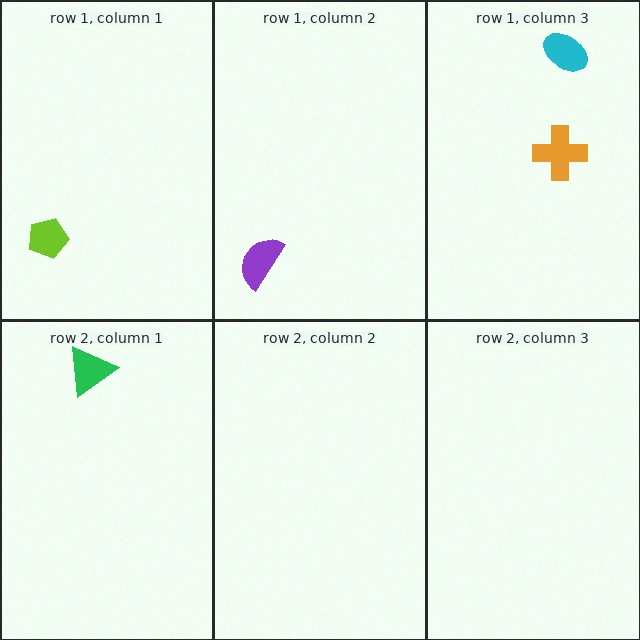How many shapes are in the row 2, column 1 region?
1.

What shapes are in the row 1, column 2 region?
The purple semicircle.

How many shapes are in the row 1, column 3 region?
2.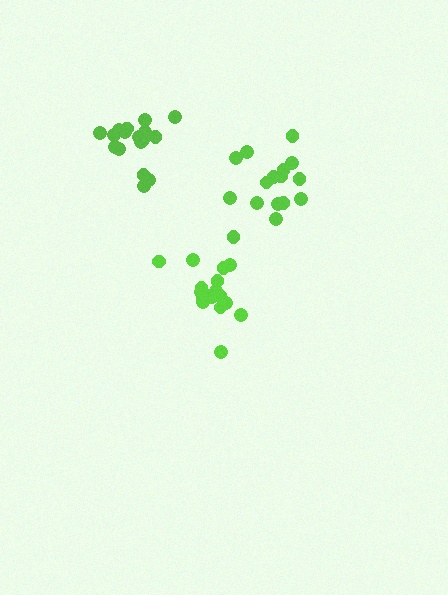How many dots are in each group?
Group 1: 17 dots, Group 2: 16 dots, Group 3: 17 dots (50 total).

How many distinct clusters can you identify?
There are 3 distinct clusters.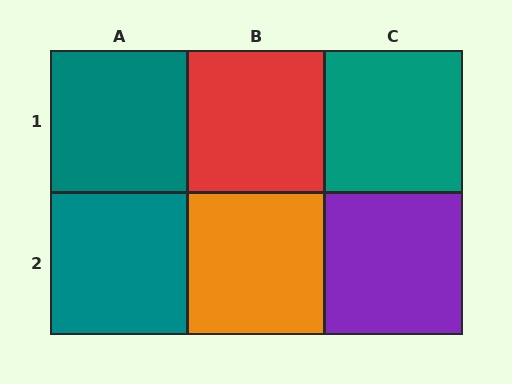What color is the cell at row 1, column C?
Teal.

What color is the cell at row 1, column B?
Red.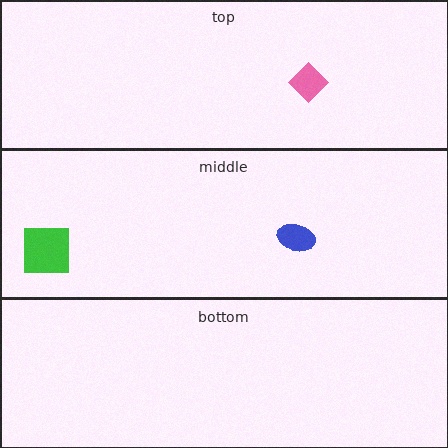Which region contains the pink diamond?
The top region.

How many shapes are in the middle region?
2.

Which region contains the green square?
The middle region.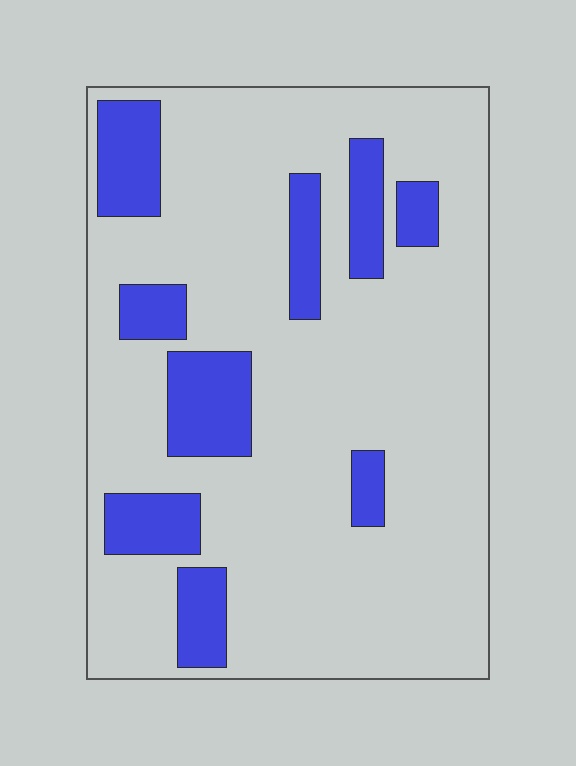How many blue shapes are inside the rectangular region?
9.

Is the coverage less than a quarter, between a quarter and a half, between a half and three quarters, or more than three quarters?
Less than a quarter.